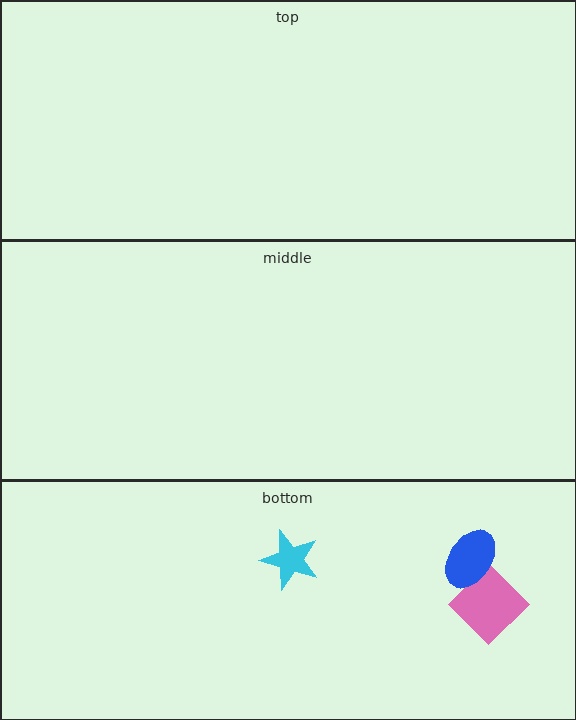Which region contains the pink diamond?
The bottom region.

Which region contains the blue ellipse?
The bottom region.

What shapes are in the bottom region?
The cyan star, the pink diamond, the blue ellipse.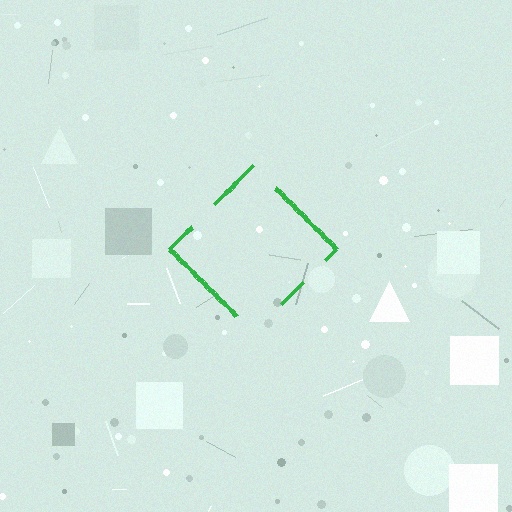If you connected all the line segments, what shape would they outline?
They would outline a diamond.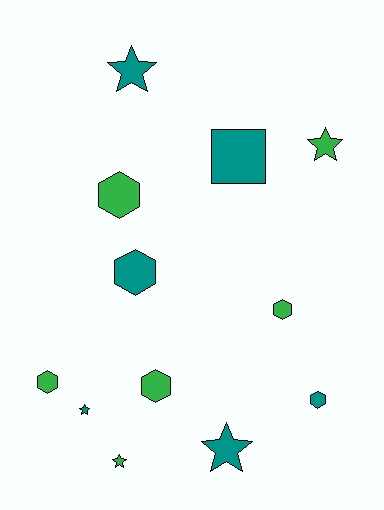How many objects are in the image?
There are 12 objects.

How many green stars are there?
There are 2 green stars.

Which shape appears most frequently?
Hexagon, with 6 objects.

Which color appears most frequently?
Teal, with 6 objects.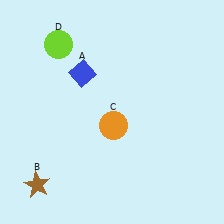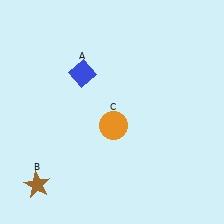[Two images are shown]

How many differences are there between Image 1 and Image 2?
There is 1 difference between the two images.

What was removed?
The lime circle (D) was removed in Image 2.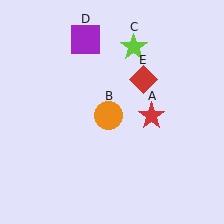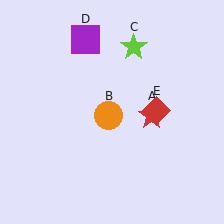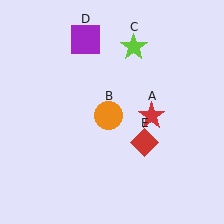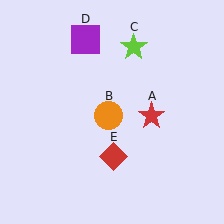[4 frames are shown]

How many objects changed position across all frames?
1 object changed position: red diamond (object E).